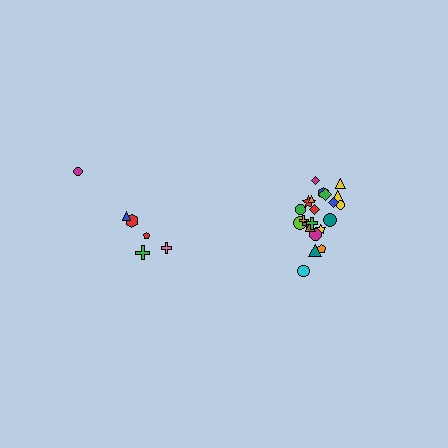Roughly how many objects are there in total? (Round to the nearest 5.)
Roughly 30 objects in total.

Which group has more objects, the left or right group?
The right group.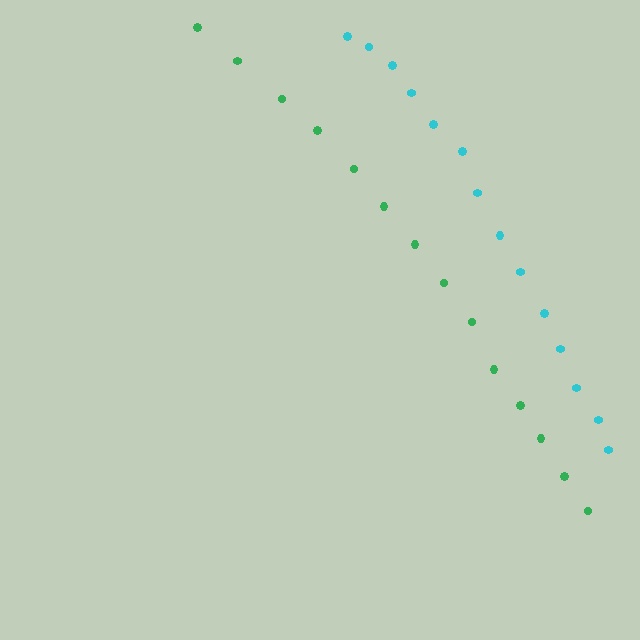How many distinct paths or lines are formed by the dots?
There are 2 distinct paths.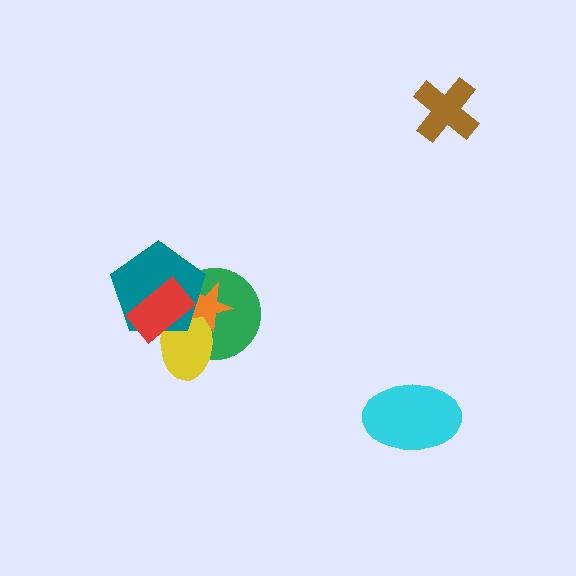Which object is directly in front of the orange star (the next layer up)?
The teal pentagon is directly in front of the orange star.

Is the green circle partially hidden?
Yes, it is partially covered by another shape.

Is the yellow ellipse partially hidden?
Yes, it is partially covered by another shape.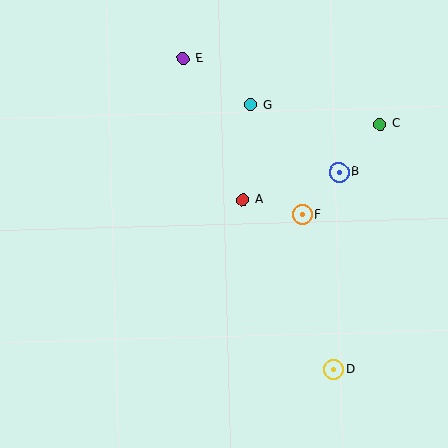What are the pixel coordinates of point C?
Point C is at (380, 124).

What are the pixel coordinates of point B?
Point B is at (339, 172).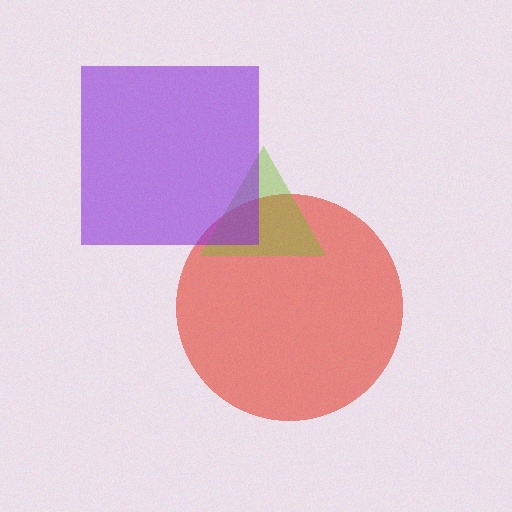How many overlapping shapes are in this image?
There are 3 overlapping shapes in the image.